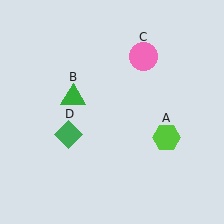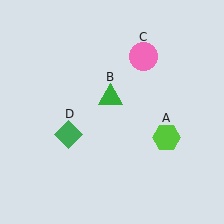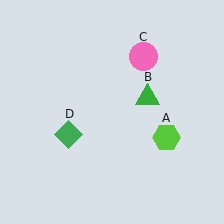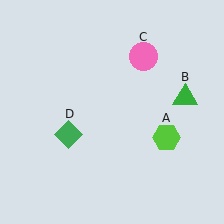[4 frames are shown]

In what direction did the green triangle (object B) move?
The green triangle (object B) moved right.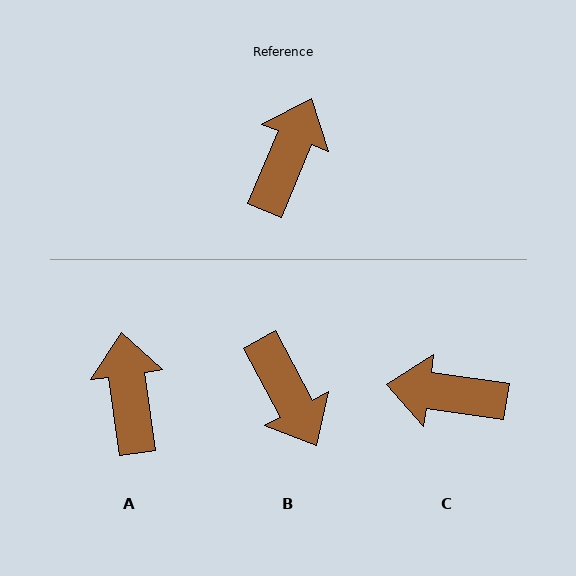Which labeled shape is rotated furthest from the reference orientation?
B, about 129 degrees away.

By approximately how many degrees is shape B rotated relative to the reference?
Approximately 129 degrees clockwise.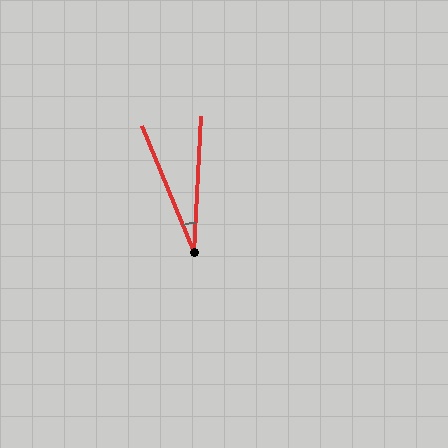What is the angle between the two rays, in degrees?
Approximately 26 degrees.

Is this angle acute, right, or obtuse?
It is acute.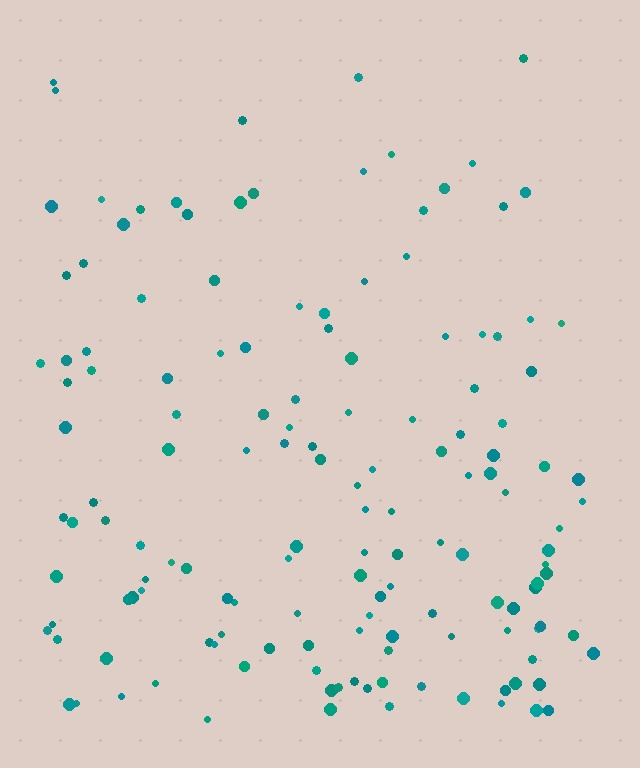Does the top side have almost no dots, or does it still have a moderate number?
Still a moderate number, just noticeably fewer than the bottom.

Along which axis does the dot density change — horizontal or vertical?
Vertical.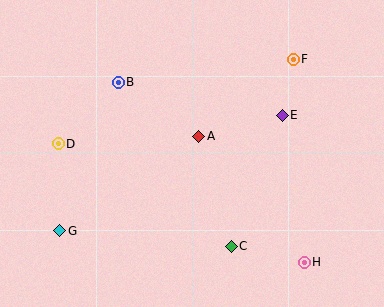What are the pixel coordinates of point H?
Point H is at (304, 262).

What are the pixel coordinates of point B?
Point B is at (118, 82).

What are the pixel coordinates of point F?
Point F is at (293, 59).